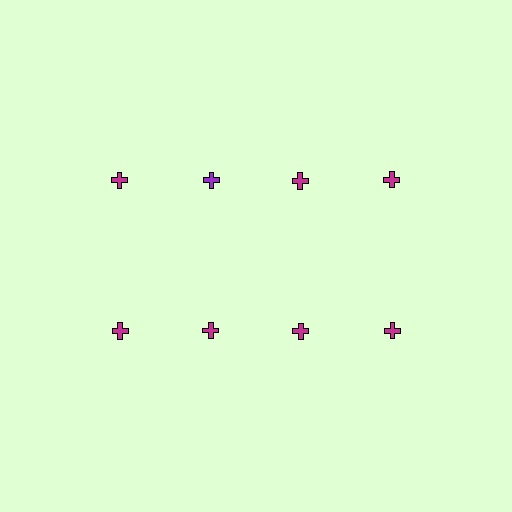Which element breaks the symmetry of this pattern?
The purple cross in the top row, second from left column breaks the symmetry. All other shapes are magenta crosses.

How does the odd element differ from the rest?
It has a different color: purple instead of magenta.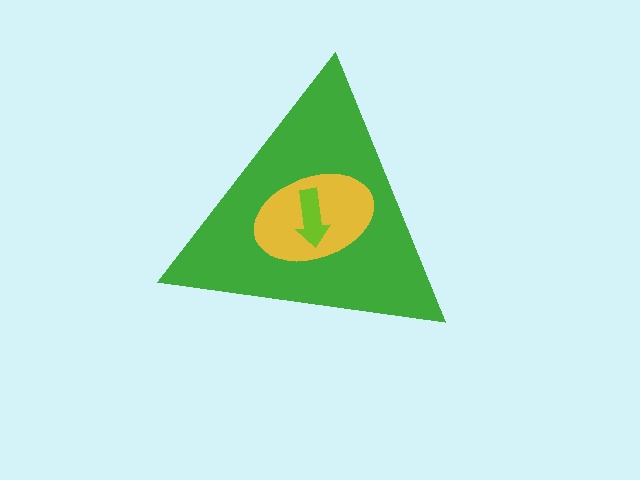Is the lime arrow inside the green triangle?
Yes.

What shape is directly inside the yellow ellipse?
The lime arrow.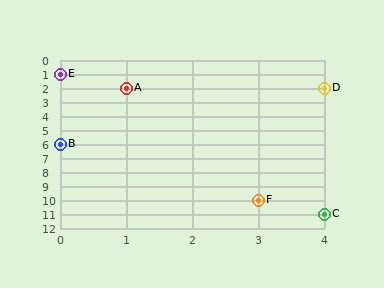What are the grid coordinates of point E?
Point E is at grid coordinates (0, 1).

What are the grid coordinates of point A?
Point A is at grid coordinates (1, 2).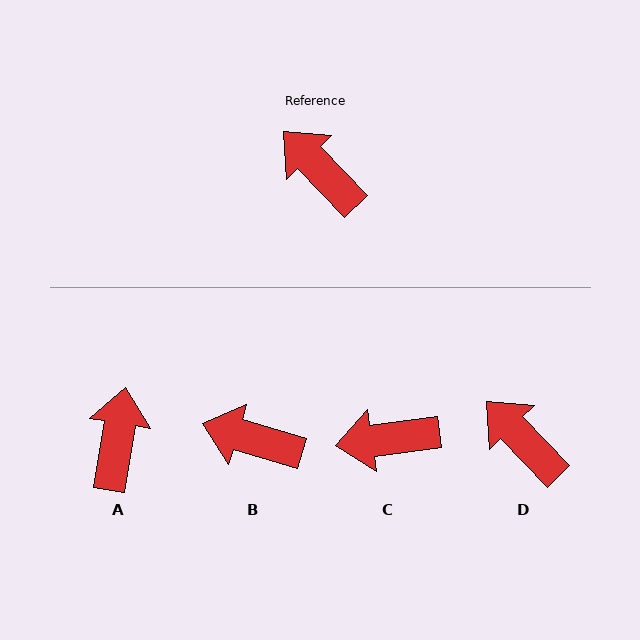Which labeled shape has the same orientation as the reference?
D.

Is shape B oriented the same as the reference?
No, it is off by about 29 degrees.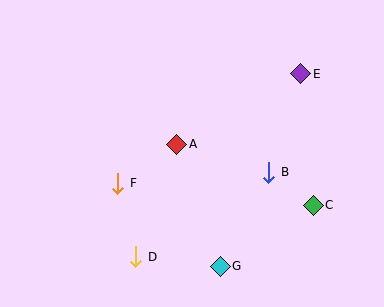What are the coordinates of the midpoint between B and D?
The midpoint between B and D is at (202, 215).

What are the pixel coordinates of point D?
Point D is at (136, 257).